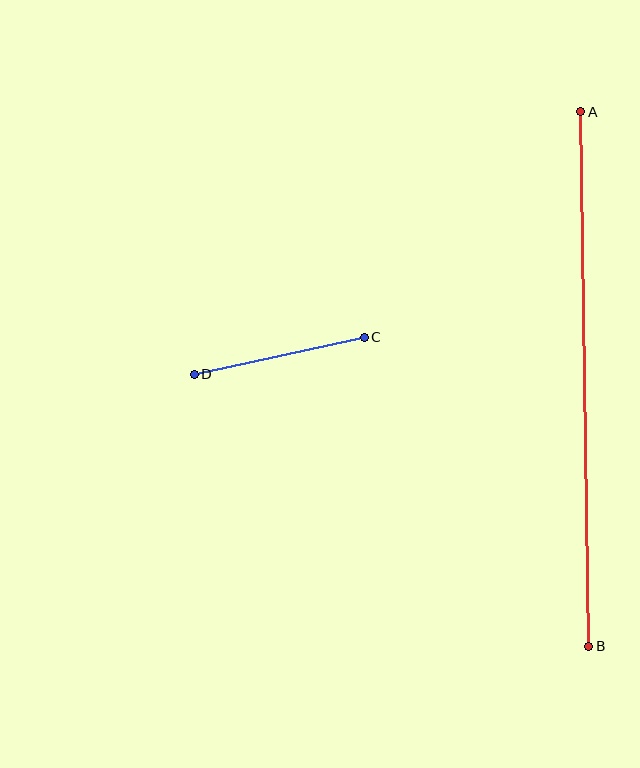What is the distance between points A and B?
The distance is approximately 534 pixels.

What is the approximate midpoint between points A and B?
The midpoint is at approximately (585, 379) pixels.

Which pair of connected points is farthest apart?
Points A and B are farthest apart.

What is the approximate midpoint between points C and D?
The midpoint is at approximately (279, 356) pixels.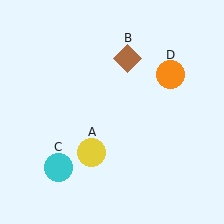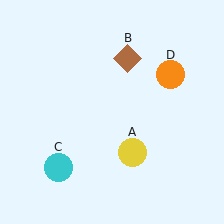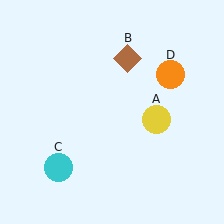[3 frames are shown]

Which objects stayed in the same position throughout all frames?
Brown diamond (object B) and cyan circle (object C) and orange circle (object D) remained stationary.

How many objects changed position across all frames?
1 object changed position: yellow circle (object A).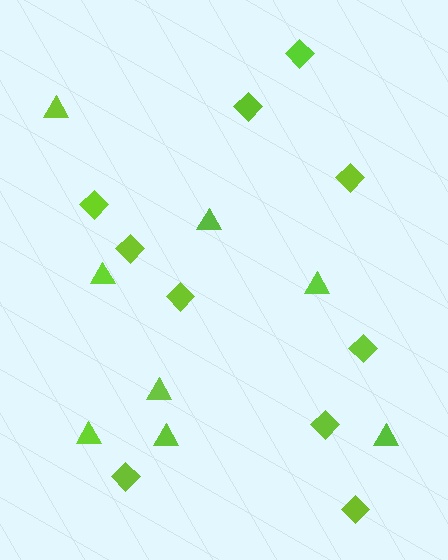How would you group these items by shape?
There are 2 groups: one group of triangles (8) and one group of diamonds (10).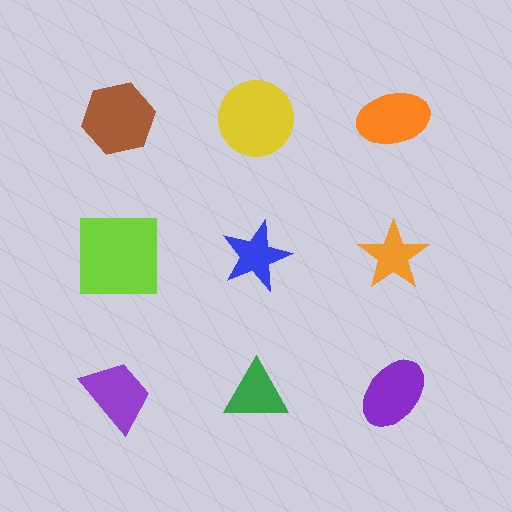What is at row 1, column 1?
A brown hexagon.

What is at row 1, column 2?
A yellow circle.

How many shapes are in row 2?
3 shapes.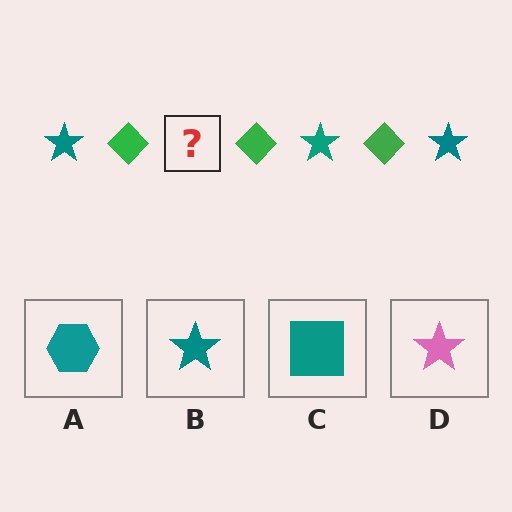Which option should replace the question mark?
Option B.